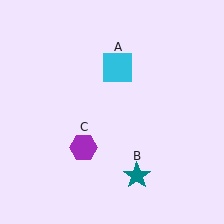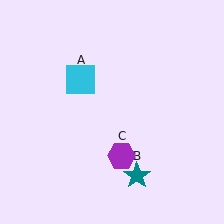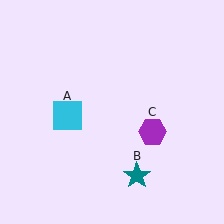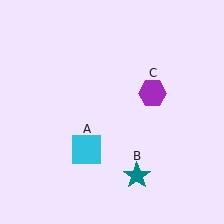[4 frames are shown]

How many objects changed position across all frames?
2 objects changed position: cyan square (object A), purple hexagon (object C).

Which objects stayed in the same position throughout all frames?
Teal star (object B) remained stationary.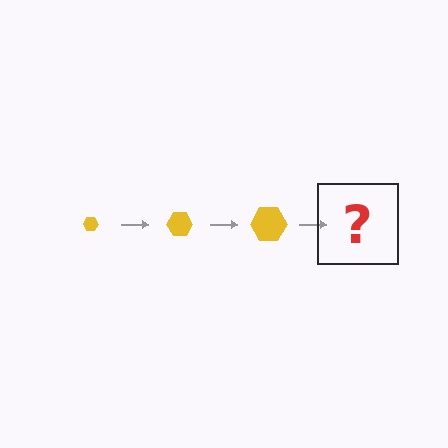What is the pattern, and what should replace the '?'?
The pattern is that the hexagon gets progressively larger each step. The '?' should be a yellow hexagon, larger than the previous one.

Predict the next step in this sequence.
The next step is a yellow hexagon, larger than the previous one.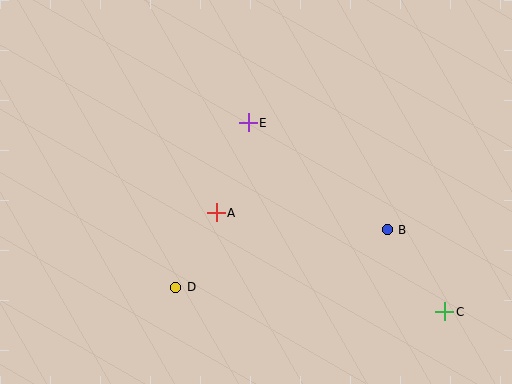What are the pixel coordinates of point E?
Point E is at (248, 123).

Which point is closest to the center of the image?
Point A at (216, 213) is closest to the center.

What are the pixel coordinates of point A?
Point A is at (216, 213).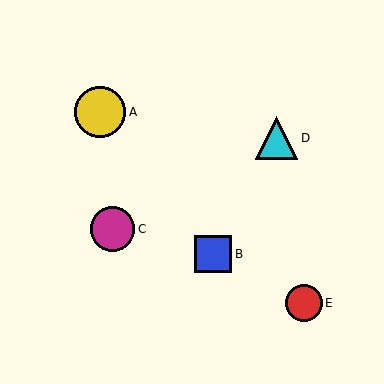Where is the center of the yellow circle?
The center of the yellow circle is at (100, 112).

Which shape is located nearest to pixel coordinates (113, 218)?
The magenta circle (labeled C) at (113, 229) is nearest to that location.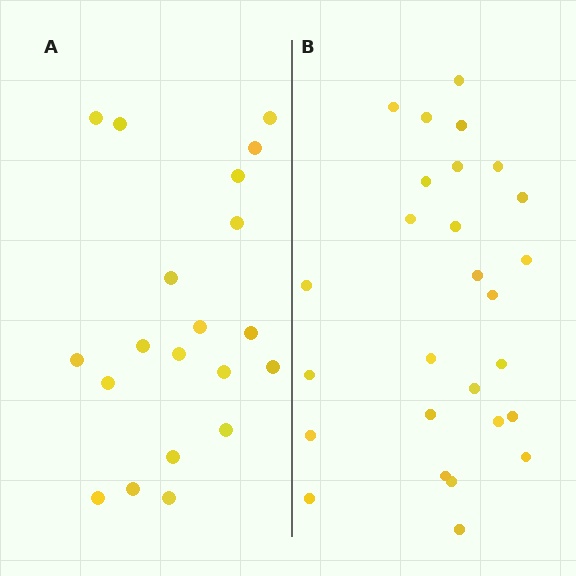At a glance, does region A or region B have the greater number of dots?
Region B (the right region) has more dots.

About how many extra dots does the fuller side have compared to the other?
Region B has roughly 8 or so more dots than region A.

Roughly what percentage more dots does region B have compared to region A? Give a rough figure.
About 35% more.